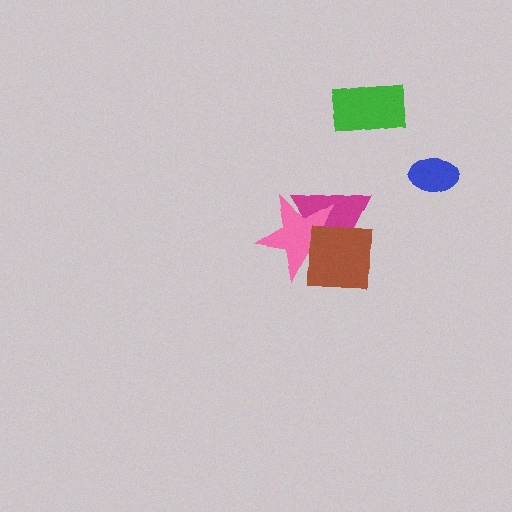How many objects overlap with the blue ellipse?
0 objects overlap with the blue ellipse.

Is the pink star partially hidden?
Yes, it is partially covered by another shape.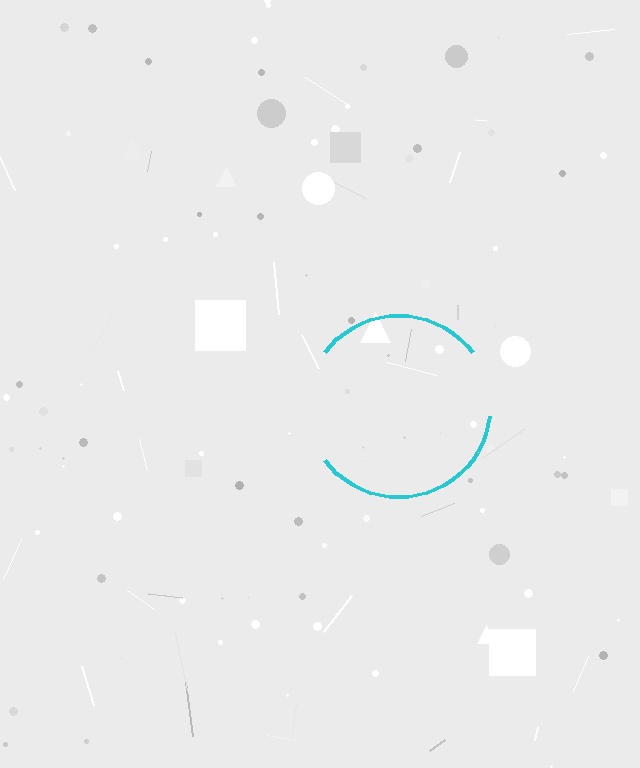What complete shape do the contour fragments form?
The contour fragments form a circle.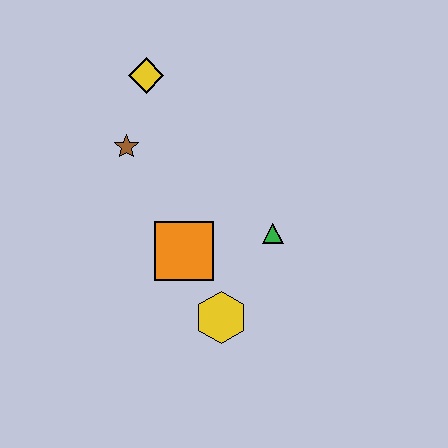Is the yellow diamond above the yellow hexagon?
Yes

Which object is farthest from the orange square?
The yellow diamond is farthest from the orange square.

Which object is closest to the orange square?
The yellow hexagon is closest to the orange square.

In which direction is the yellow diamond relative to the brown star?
The yellow diamond is above the brown star.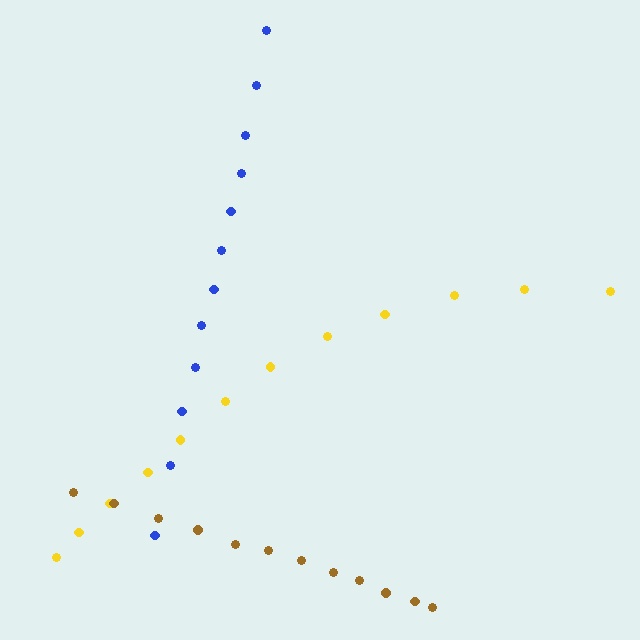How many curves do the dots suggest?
There are 3 distinct paths.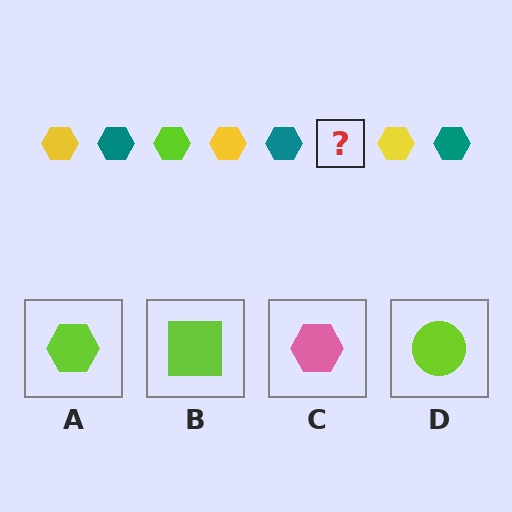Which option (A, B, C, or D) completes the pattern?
A.